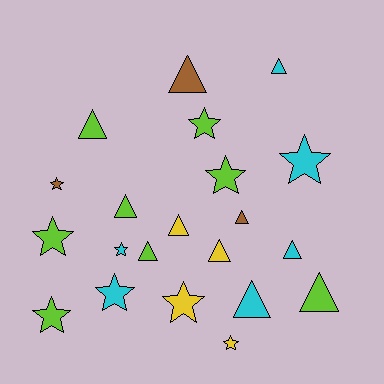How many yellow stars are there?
There are 2 yellow stars.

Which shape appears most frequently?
Triangle, with 11 objects.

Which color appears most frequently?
Lime, with 8 objects.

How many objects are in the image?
There are 21 objects.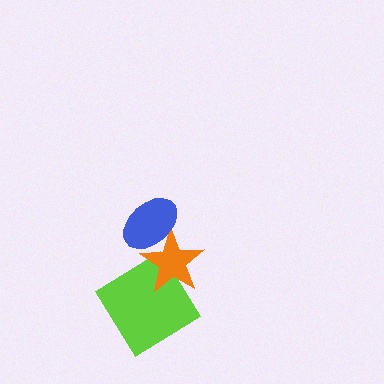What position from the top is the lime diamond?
The lime diamond is 3rd from the top.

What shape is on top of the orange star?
The blue ellipse is on top of the orange star.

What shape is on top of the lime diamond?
The orange star is on top of the lime diamond.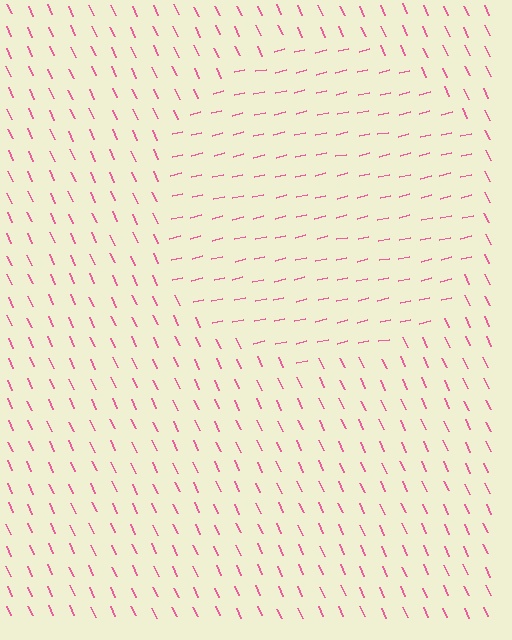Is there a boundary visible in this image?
Yes, there is a texture boundary formed by a change in line orientation.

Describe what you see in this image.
The image is filled with small pink line segments. A circle region in the image has lines oriented differently from the surrounding lines, creating a visible texture boundary.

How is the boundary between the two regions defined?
The boundary is defined purely by a change in line orientation (approximately 78 degrees difference). All lines are the same color and thickness.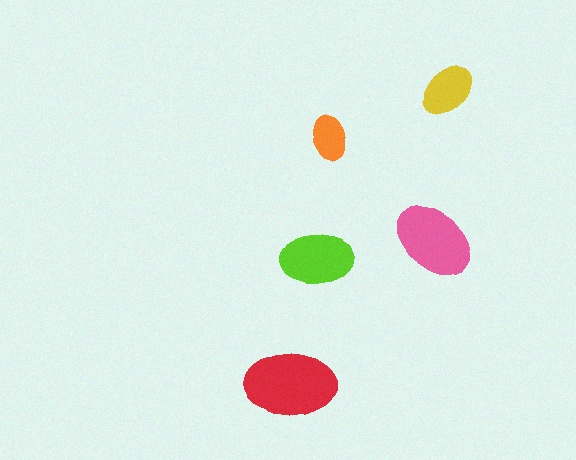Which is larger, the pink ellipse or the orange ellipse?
The pink one.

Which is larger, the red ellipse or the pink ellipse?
The red one.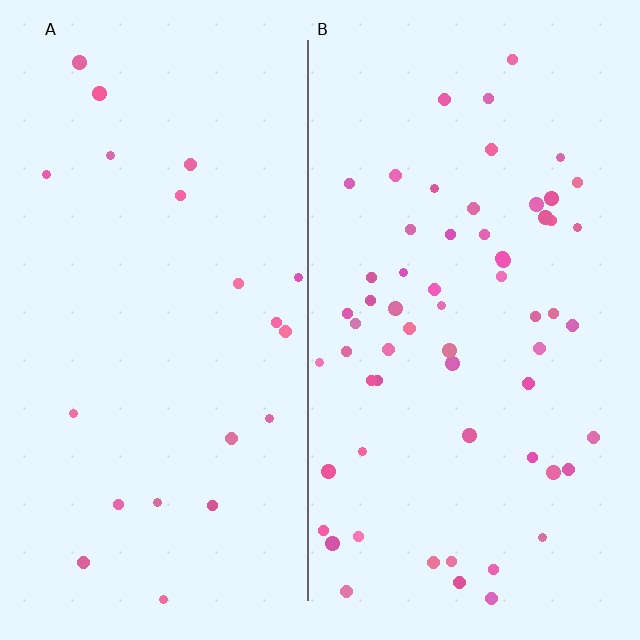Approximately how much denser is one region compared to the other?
Approximately 3.0× — region B over region A.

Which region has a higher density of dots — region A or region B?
B (the right).